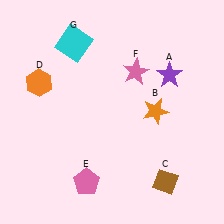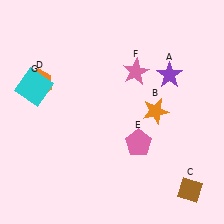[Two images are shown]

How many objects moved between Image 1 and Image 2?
3 objects moved between the two images.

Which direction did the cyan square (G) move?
The cyan square (G) moved down.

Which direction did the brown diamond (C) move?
The brown diamond (C) moved right.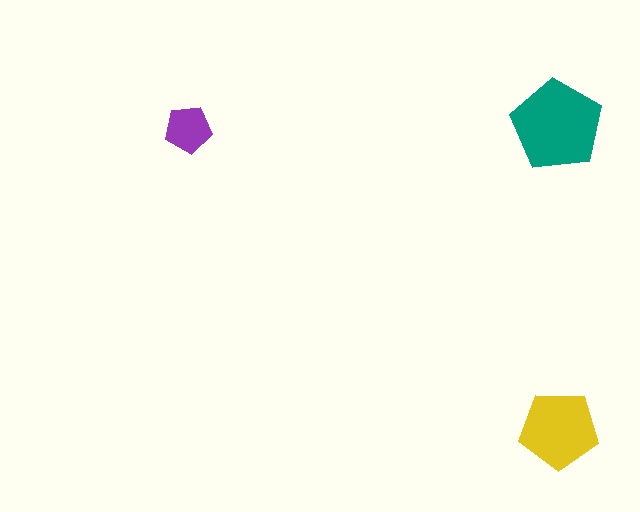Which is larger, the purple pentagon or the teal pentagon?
The teal one.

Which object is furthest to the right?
The yellow pentagon is rightmost.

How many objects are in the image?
There are 3 objects in the image.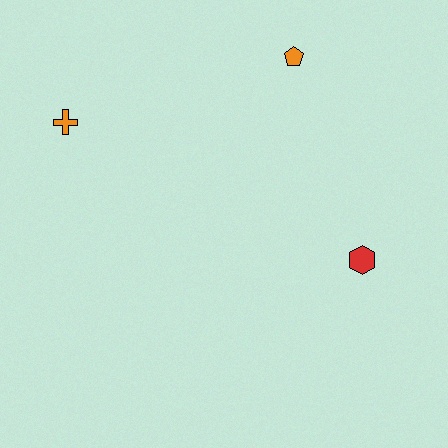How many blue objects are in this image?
There are no blue objects.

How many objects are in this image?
There are 3 objects.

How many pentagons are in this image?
There is 1 pentagon.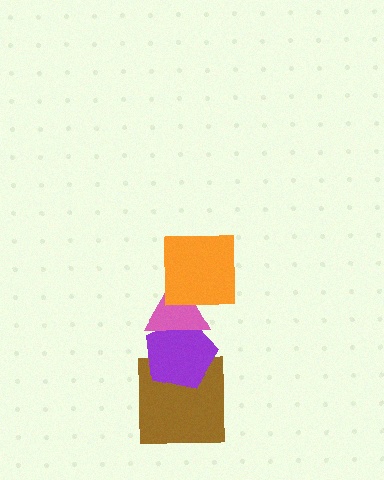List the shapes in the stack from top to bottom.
From top to bottom: the orange square, the pink triangle, the purple pentagon, the brown square.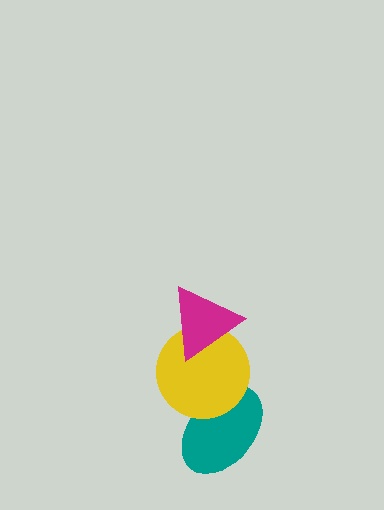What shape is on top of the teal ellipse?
The yellow circle is on top of the teal ellipse.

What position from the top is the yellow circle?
The yellow circle is 2nd from the top.